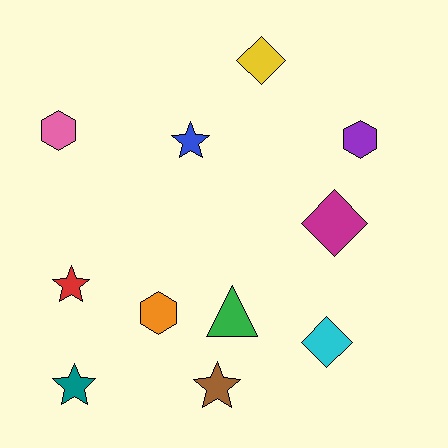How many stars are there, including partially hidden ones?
There are 4 stars.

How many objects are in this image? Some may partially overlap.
There are 11 objects.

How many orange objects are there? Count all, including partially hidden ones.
There is 1 orange object.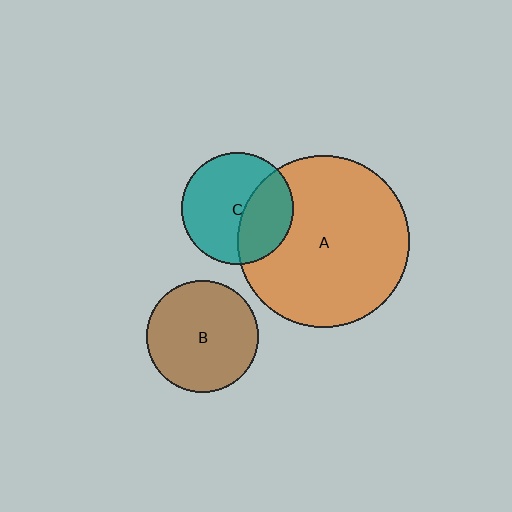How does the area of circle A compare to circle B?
Approximately 2.3 times.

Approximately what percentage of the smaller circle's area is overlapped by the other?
Approximately 35%.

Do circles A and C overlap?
Yes.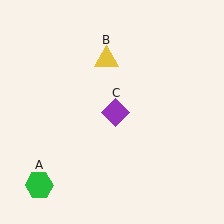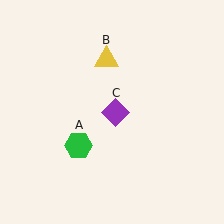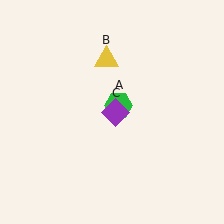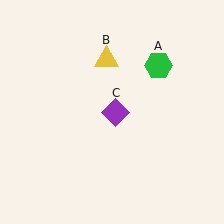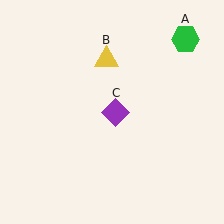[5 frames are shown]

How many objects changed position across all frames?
1 object changed position: green hexagon (object A).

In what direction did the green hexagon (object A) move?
The green hexagon (object A) moved up and to the right.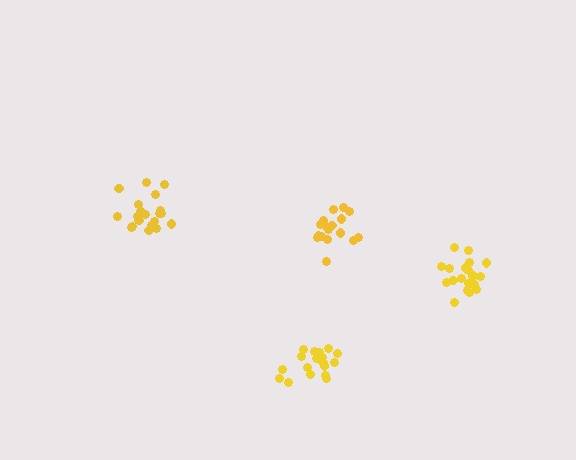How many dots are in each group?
Group 1: 20 dots, Group 2: 19 dots, Group 3: 20 dots, Group 4: 18 dots (77 total).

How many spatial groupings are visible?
There are 4 spatial groupings.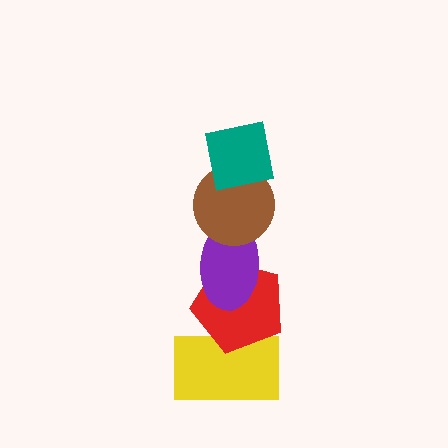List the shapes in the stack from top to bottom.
From top to bottom: the teal square, the brown circle, the purple ellipse, the red pentagon, the yellow rectangle.